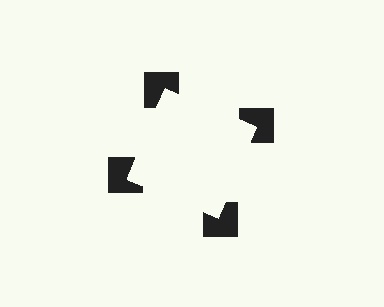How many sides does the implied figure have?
4 sides.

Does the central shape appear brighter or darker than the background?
It typically appears slightly brighter than the background, even though no actual brightness change is drawn.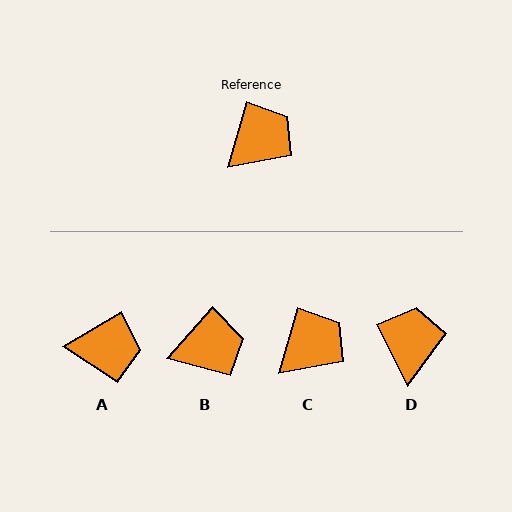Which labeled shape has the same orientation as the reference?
C.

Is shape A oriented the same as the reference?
No, it is off by about 43 degrees.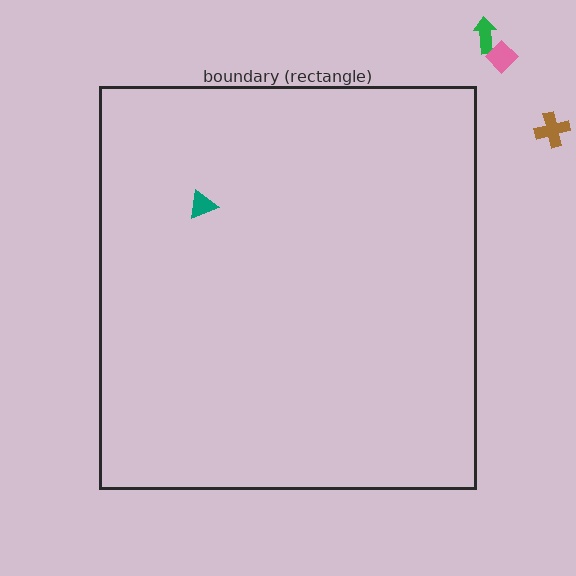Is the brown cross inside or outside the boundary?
Outside.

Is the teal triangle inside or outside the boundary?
Inside.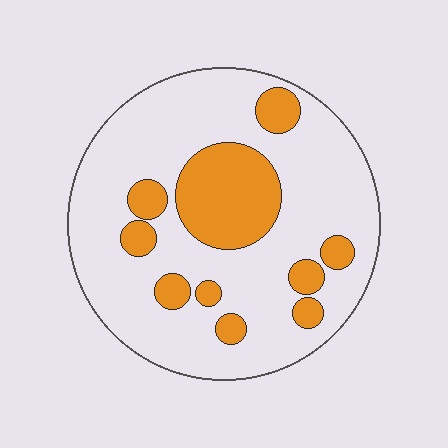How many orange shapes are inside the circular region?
10.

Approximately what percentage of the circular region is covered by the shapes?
Approximately 25%.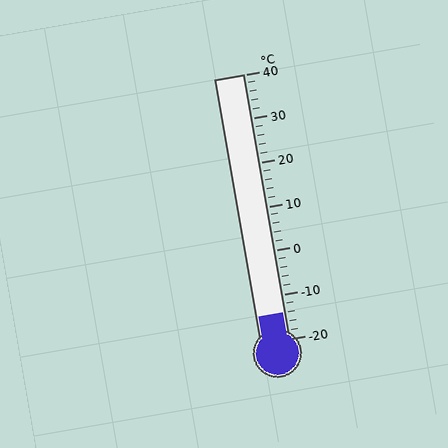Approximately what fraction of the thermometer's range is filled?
The thermometer is filled to approximately 10% of its range.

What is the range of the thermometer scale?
The thermometer scale ranges from -20°C to 40°C.